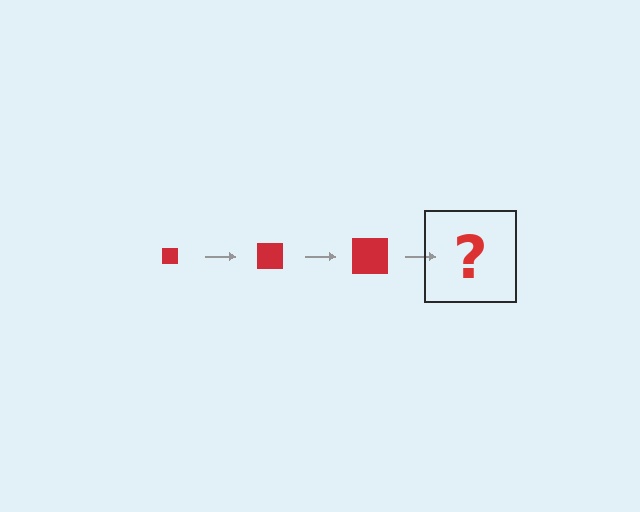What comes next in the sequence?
The next element should be a red square, larger than the previous one.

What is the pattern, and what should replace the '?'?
The pattern is that the square gets progressively larger each step. The '?' should be a red square, larger than the previous one.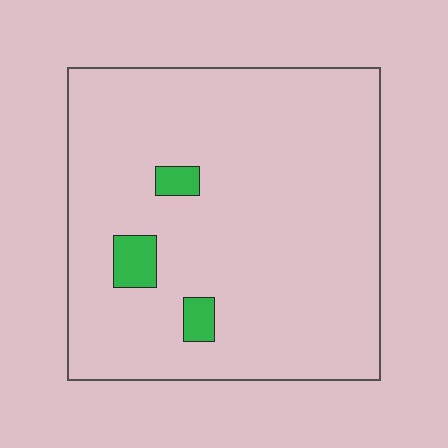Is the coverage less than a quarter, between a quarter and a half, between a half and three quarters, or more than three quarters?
Less than a quarter.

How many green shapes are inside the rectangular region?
3.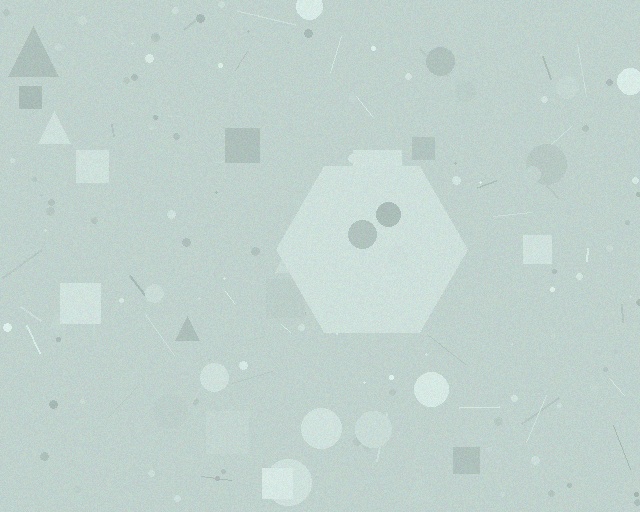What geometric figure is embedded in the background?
A hexagon is embedded in the background.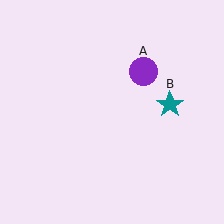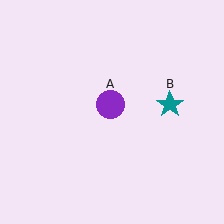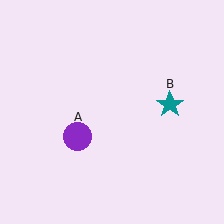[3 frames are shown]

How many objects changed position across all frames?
1 object changed position: purple circle (object A).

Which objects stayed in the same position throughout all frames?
Teal star (object B) remained stationary.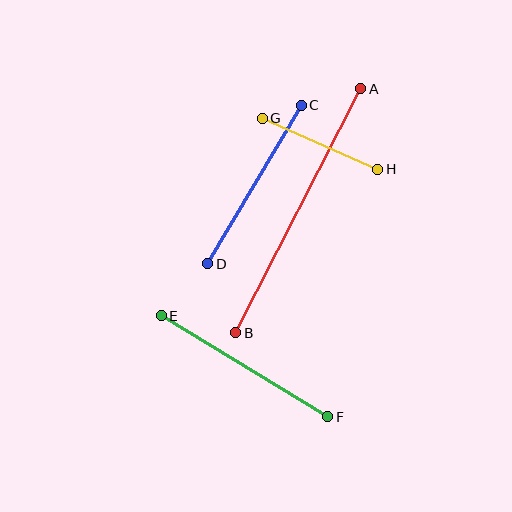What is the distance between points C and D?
The distance is approximately 184 pixels.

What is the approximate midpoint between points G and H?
The midpoint is at approximately (320, 144) pixels.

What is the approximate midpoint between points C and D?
The midpoint is at approximately (255, 184) pixels.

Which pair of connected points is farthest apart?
Points A and B are farthest apart.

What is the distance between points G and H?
The distance is approximately 126 pixels.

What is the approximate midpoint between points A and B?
The midpoint is at approximately (298, 211) pixels.